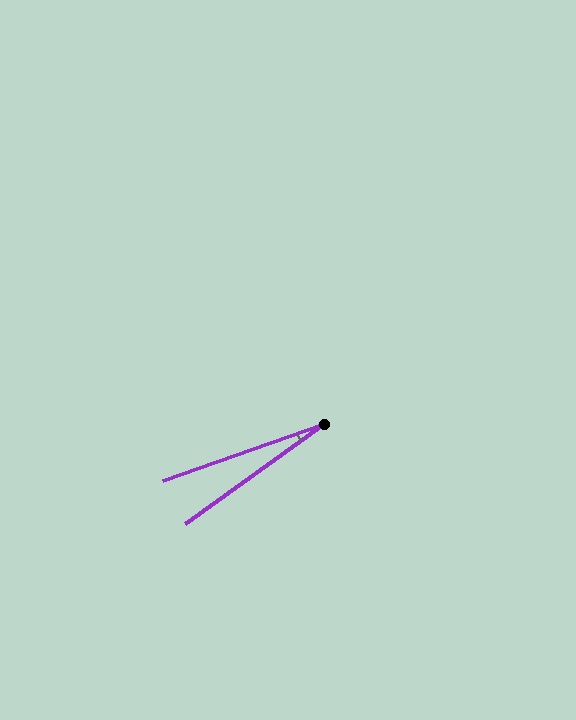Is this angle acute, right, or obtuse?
It is acute.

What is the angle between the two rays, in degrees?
Approximately 16 degrees.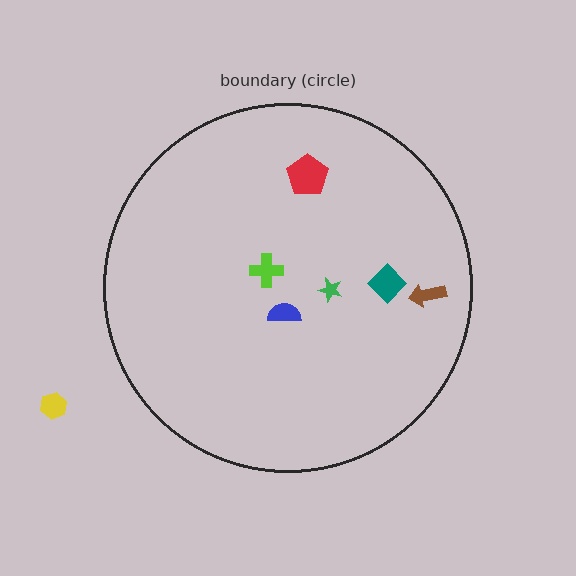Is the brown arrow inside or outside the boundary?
Inside.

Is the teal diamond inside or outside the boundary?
Inside.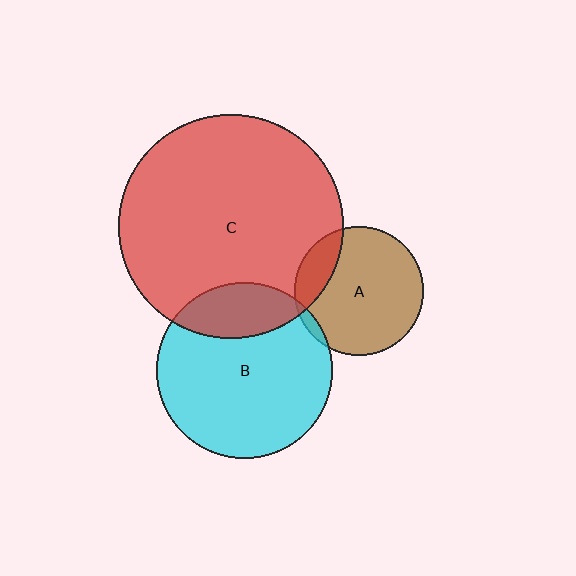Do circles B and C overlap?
Yes.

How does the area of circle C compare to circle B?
Approximately 1.6 times.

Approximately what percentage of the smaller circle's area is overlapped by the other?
Approximately 20%.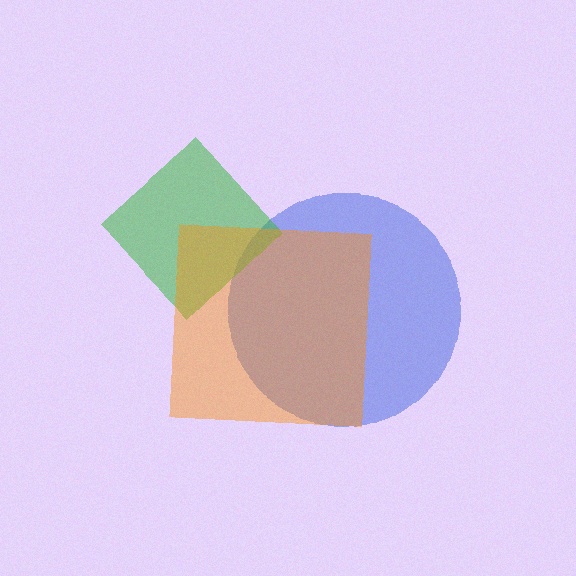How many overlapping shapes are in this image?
There are 3 overlapping shapes in the image.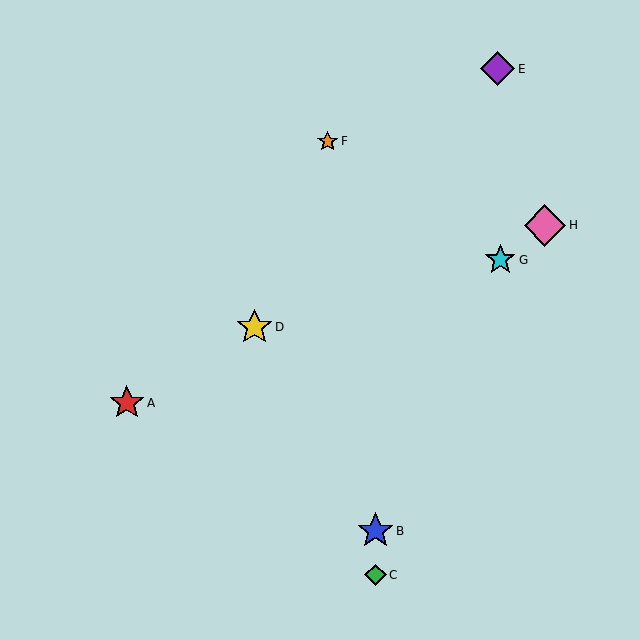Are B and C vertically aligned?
Yes, both are at x≈375.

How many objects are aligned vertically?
2 objects (B, C) are aligned vertically.